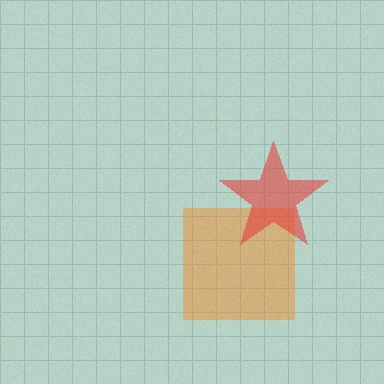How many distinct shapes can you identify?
There are 2 distinct shapes: an orange square, a red star.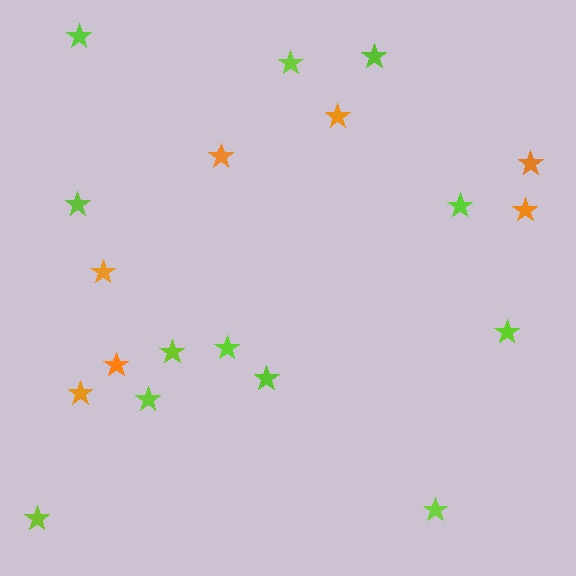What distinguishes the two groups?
There are 2 groups: one group of orange stars (7) and one group of lime stars (12).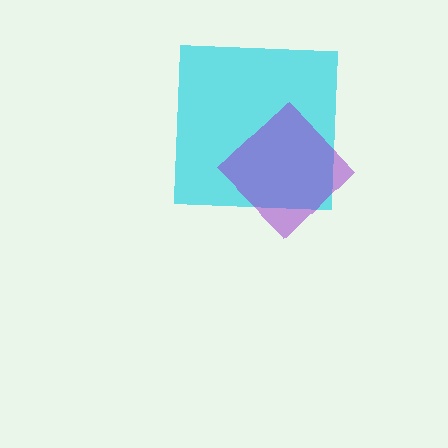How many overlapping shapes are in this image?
There are 2 overlapping shapes in the image.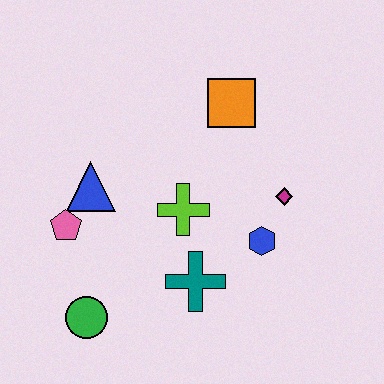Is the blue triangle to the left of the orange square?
Yes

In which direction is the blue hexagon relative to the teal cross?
The blue hexagon is to the right of the teal cross.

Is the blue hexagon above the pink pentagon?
No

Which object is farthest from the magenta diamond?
The green circle is farthest from the magenta diamond.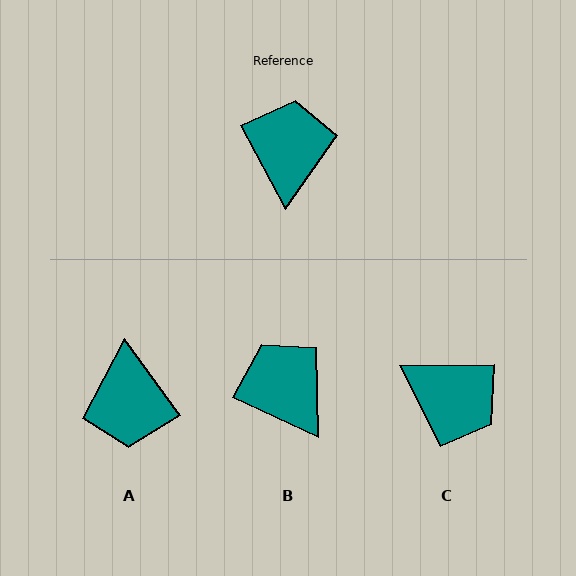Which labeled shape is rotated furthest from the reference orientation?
A, about 172 degrees away.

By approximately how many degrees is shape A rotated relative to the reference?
Approximately 172 degrees clockwise.